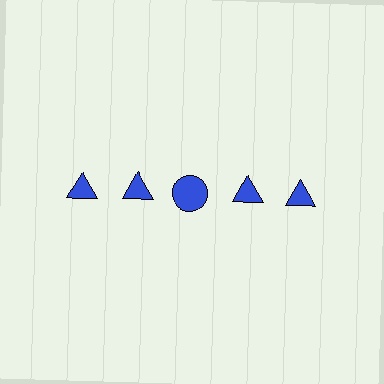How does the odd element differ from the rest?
It has a different shape: circle instead of triangle.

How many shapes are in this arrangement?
There are 5 shapes arranged in a grid pattern.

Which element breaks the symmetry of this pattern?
The blue circle in the top row, center column breaks the symmetry. All other shapes are blue triangles.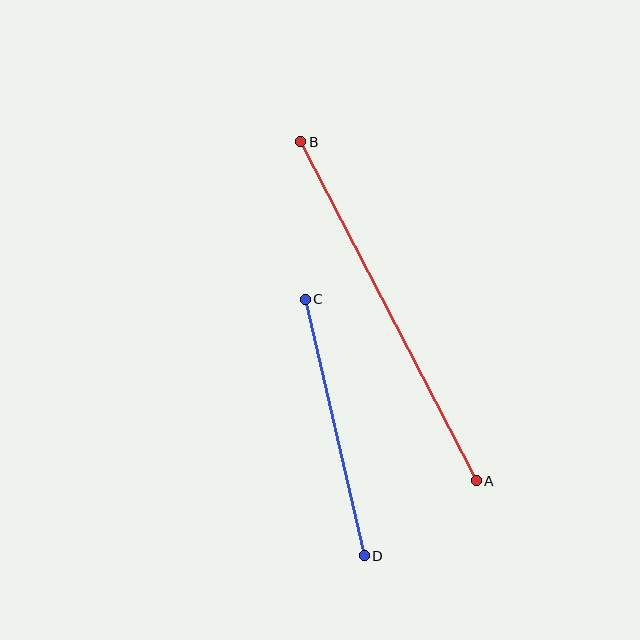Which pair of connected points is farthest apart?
Points A and B are farthest apart.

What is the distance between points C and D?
The distance is approximately 263 pixels.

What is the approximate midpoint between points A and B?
The midpoint is at approximately (388, 311) pixels.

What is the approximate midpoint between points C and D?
The midpoint is at approximately (335, 428) pixels.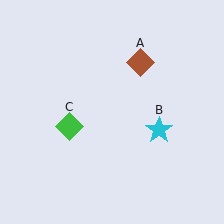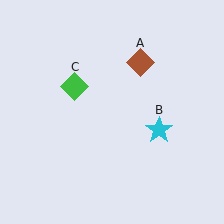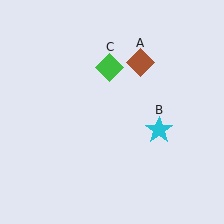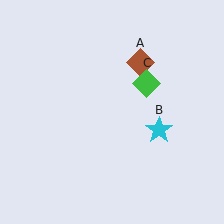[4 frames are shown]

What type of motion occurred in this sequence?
The green diamond (object C) rotated clockwise around the center of the scene.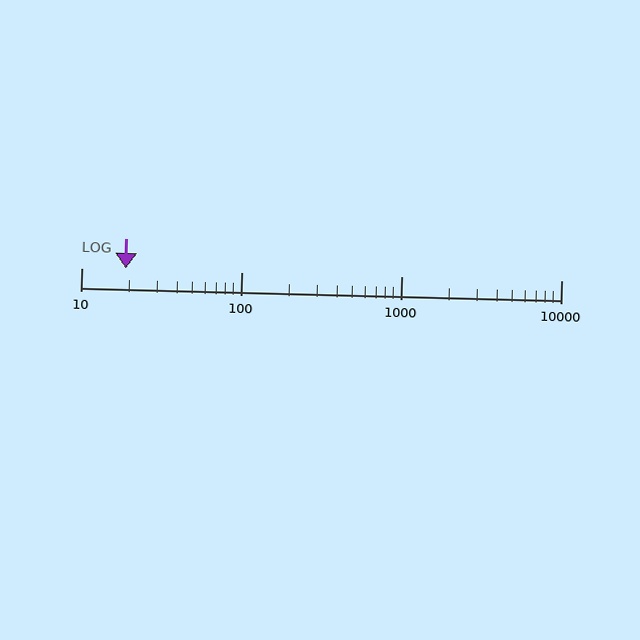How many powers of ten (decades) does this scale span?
The scale spans 3 decades, from 10 to 10000.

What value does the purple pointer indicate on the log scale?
The pointer indicates approximately 19.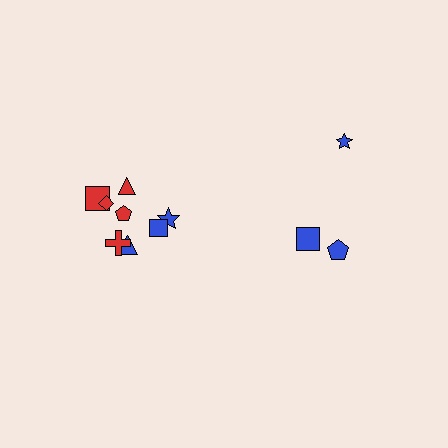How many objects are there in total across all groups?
There are 11 objects.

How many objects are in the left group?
There are 8 objects.